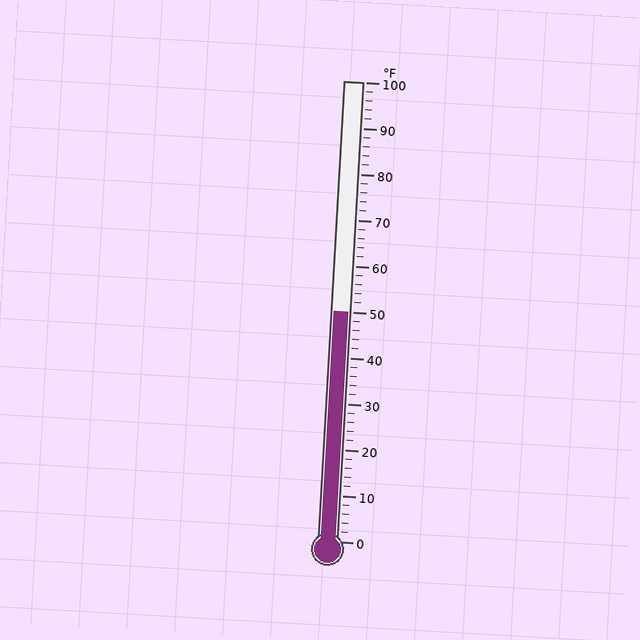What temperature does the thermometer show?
The thermometer shows approximately 50°F.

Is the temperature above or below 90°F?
The temperature is below 90°F.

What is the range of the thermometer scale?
The thermometer scale ranges from 0°F to 100°F.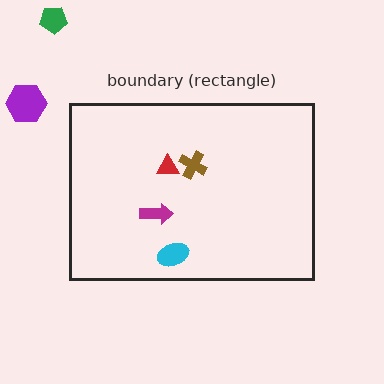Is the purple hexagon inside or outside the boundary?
Outside.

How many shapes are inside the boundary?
4 inside, 2 outside.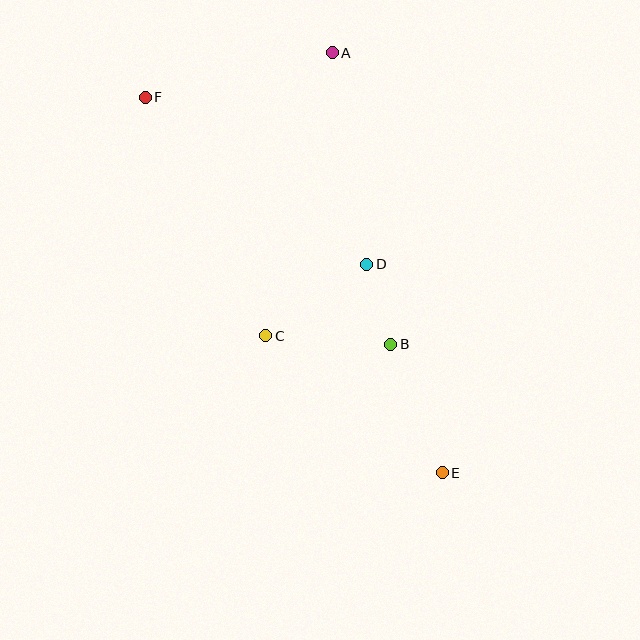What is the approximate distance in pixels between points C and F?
The distance between C and F is approximately 267 pixels.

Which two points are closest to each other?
Points B and D are closest to each other.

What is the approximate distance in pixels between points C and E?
The distance between C and E is approximately 224 pixels.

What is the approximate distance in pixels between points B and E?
The distance between B and E is approximately 139 pixels.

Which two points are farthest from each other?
Points E and F are farthest from each other.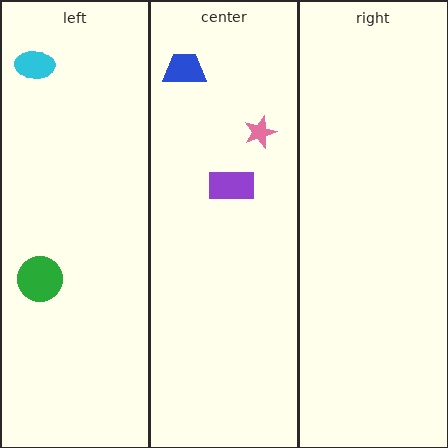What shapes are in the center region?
The purple rectangle, the blue trapezoid, the pink star.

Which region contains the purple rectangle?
The center region.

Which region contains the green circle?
The left region.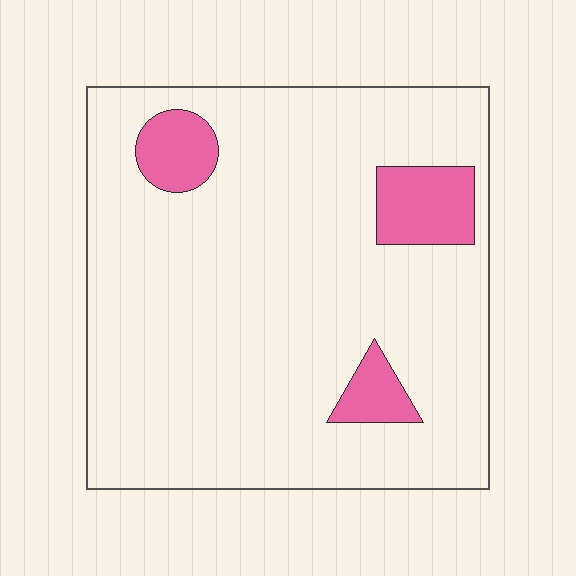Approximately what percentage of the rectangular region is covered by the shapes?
Approximately 10%.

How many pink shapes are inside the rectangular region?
3.